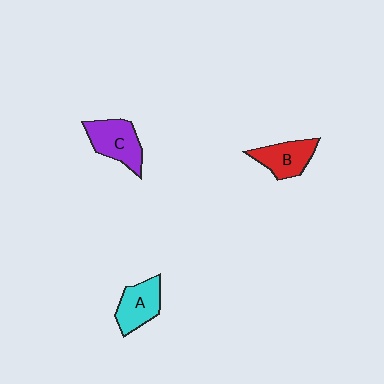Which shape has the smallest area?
Shape B (red).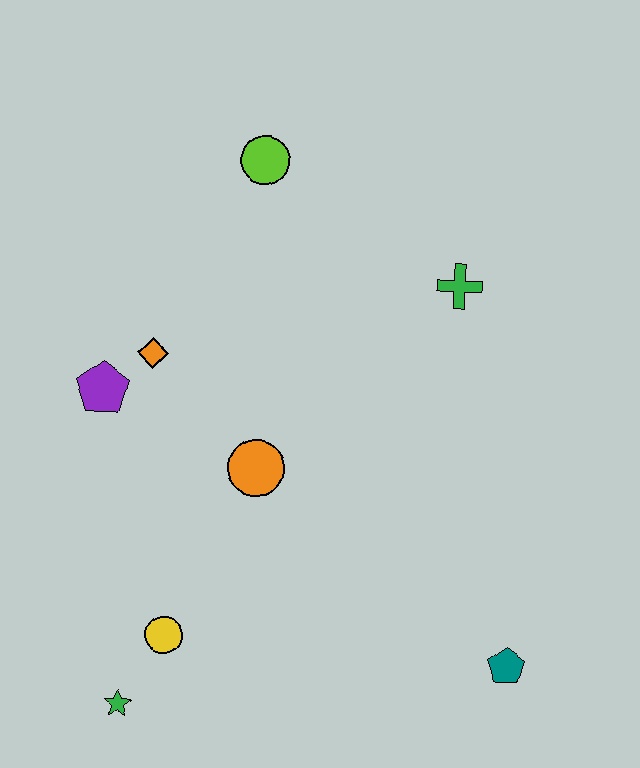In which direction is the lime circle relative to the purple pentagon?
The lime circle is above the purple pentagon.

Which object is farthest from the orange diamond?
The teal pentagon is farthest from the orange diamond.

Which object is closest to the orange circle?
The orange diamond is closest to the orange circle.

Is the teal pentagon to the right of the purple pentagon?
Yes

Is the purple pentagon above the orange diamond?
No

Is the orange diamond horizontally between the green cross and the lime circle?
No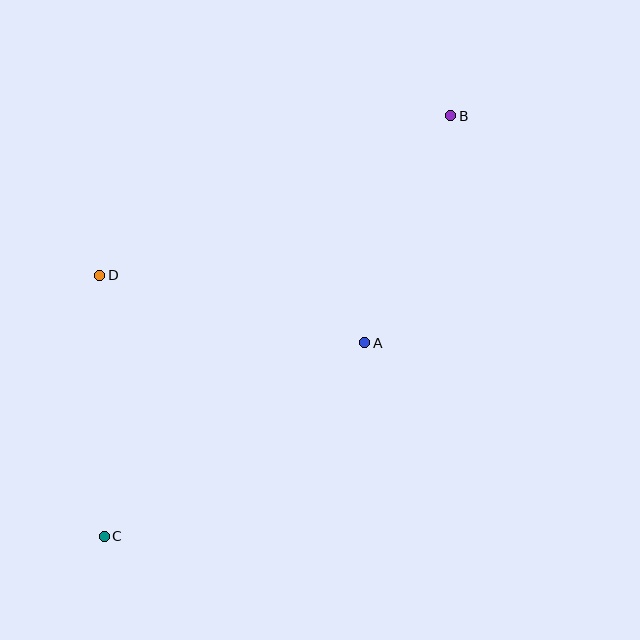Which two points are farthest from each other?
Points B and C are farthest from each other.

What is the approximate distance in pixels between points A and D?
The distance between A and D is approximately 273 pixels.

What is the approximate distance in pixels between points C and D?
The distance between C and D is approximately 261 pixels.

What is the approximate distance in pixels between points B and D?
The distance between B and D is approximately 386 pixels.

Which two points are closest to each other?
Points A and B are closest to each other.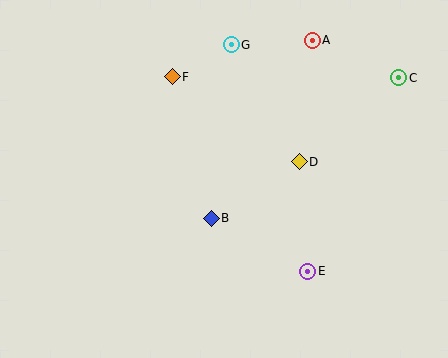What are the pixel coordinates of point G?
Point G is at (231, 45).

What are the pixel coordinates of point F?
Point F is at (172, 77).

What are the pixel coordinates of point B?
Point B is at (211, 218).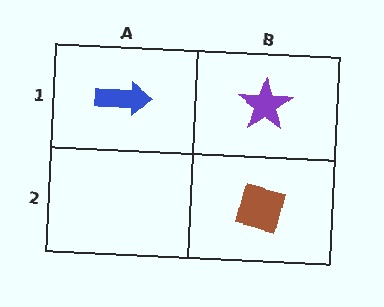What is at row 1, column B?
A purple star.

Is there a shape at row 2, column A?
No, that cell is empty.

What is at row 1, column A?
A blue arrow.